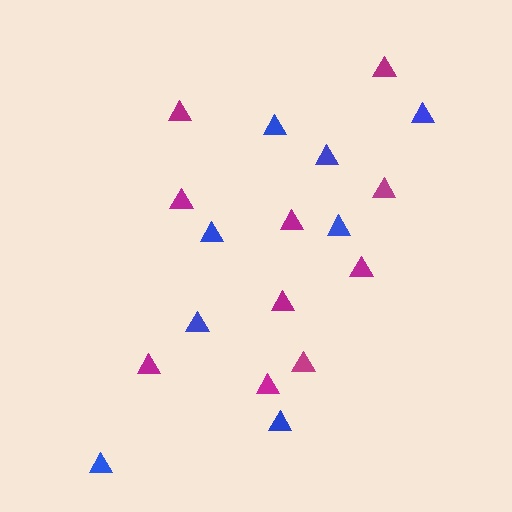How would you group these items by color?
There are 2 groups: one group of magenta triangles (10) and one group of blue triangles (8).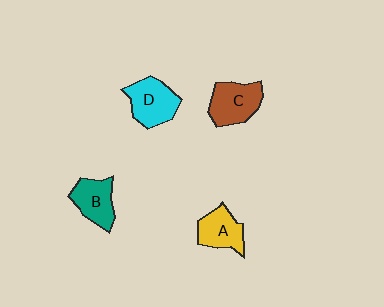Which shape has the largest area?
Shape D (cyan).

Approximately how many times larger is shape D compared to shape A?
Approximately 1.2 times.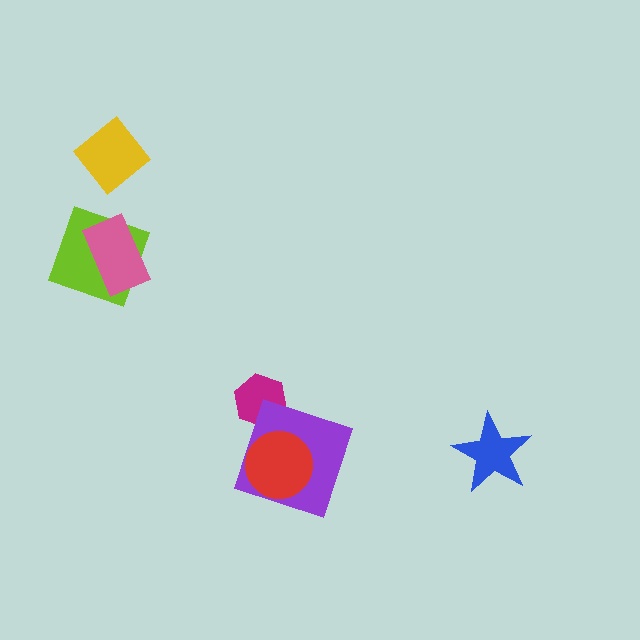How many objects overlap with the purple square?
2 objects overlap with the purple square.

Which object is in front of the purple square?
The red circle is in front of the purple square.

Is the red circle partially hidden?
No, no other shape covers it.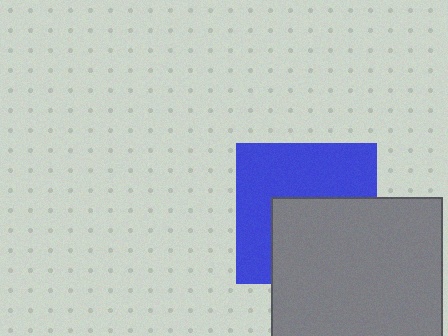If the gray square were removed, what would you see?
You would see the complete blue square.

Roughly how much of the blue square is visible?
About half of it is visible (roughly 54%).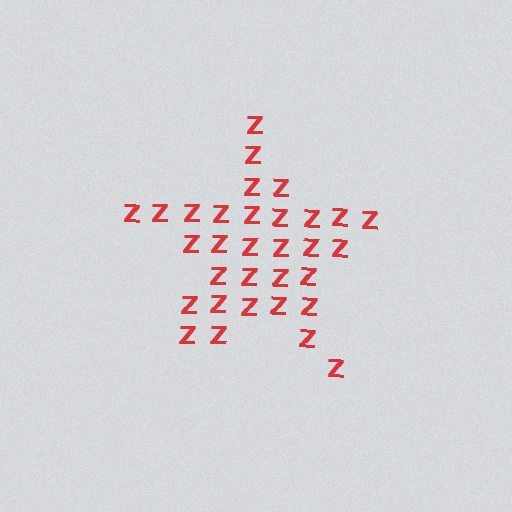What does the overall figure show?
The overall figure shows a star.